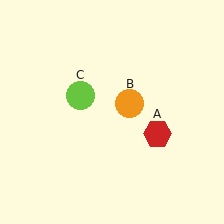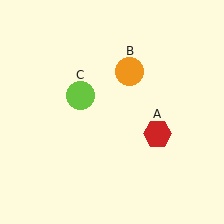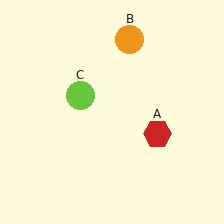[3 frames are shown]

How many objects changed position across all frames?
1 object changed position: orange circle (object B).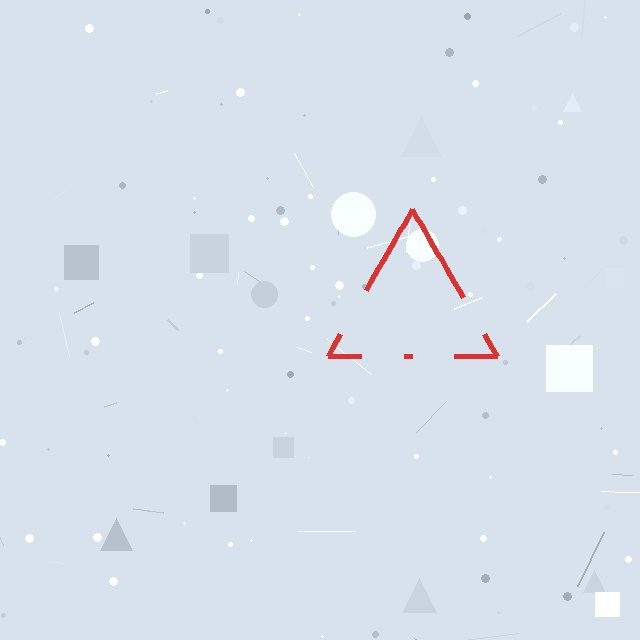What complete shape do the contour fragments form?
The contour fragments form a triangle.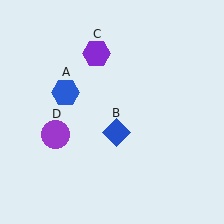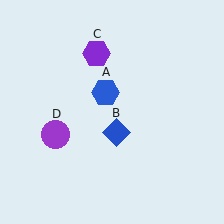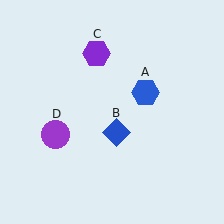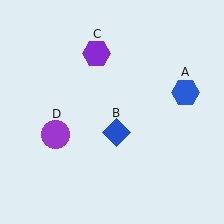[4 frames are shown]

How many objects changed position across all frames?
1 object changed position: blue hexagon (object A).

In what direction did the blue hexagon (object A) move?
The blue hexagon (object A) moved right.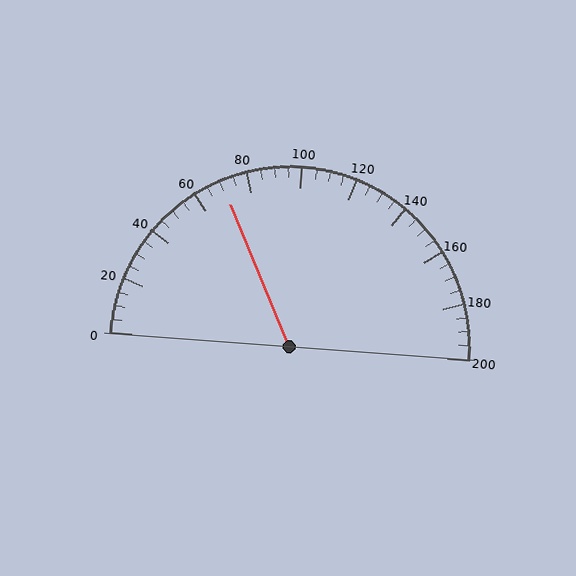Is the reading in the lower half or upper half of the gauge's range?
The reading is in the lower half of the range (0 to 200).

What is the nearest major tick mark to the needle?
The nearest major tick mark is 80.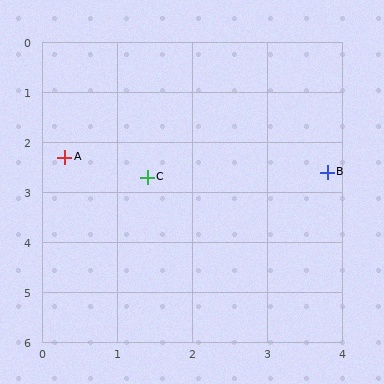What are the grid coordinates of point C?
Point C is at approximately (1.4, 2.7).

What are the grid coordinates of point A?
Point A is at approximately (0.3, 2.3).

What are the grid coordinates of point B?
Point B is at approximately (3.8, 2.6).